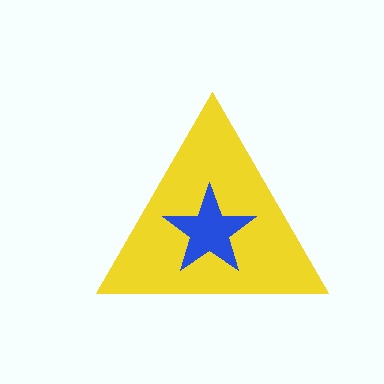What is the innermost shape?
The blue star.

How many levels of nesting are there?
2.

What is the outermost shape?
The yellow triangle.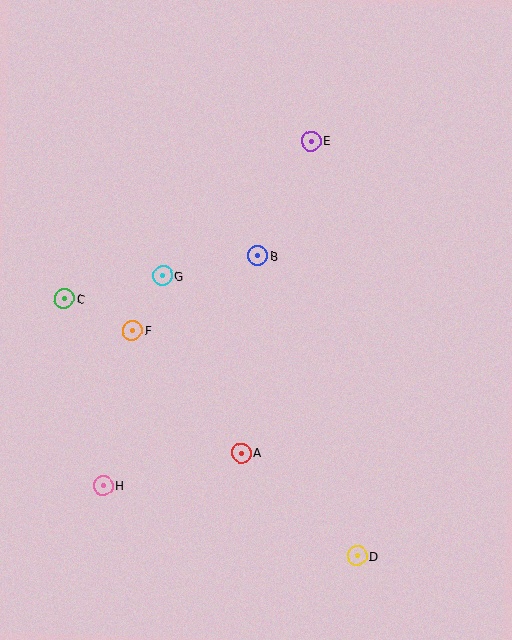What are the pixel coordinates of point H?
Point H is at (103, 486).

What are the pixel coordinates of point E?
Point E is at (311, 141).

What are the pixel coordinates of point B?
Point B is at (258, 256).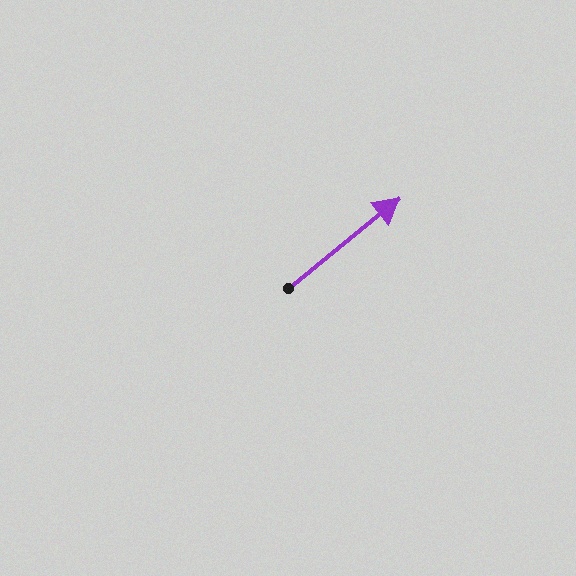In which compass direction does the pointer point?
Northeast.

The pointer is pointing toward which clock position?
Roughly 2 o'clock.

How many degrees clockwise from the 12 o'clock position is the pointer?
Approximately 51 degrees.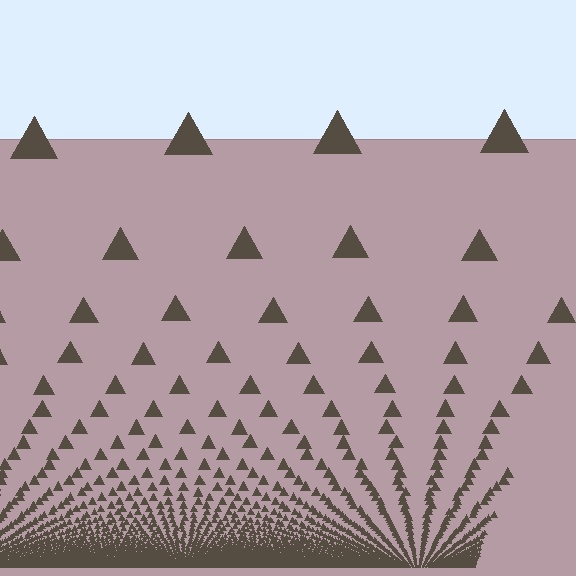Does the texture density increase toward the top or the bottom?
Density increases toward the bottom.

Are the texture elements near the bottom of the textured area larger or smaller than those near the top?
Smaller. The gradient is inverted — elements near the bottom are smaller and denser.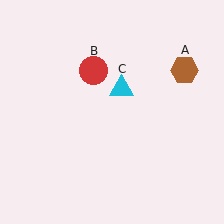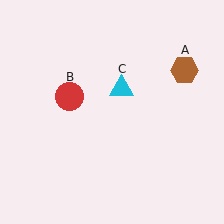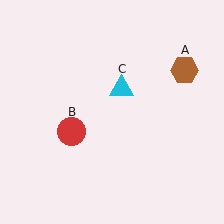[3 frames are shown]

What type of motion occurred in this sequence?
The red circle (object B) rotated counterclockwise around the center of the scene.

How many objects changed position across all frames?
1 object changed position: red circle (object B).